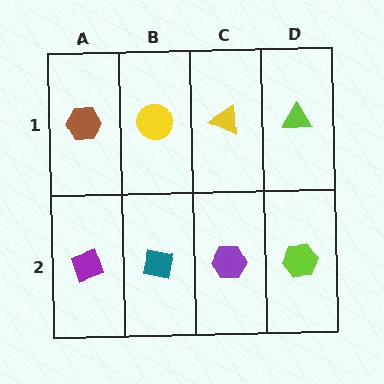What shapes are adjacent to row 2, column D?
A lime triangle (row 1, column D), a purple hexagon (row 2, column C).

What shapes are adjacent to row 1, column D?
A lime hexagon (row 2, column D), a yellow triangle (row 1, column C).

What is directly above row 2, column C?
A yellow triangle.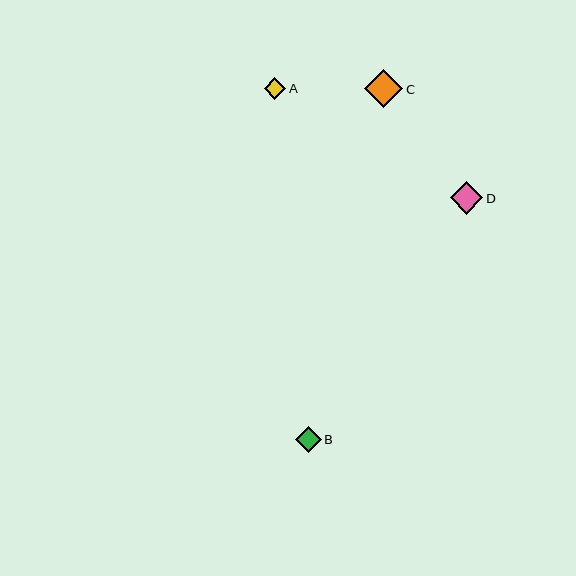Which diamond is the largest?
Diamond C is the largest with a size of approximately 38 pixels.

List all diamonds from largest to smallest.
From largest to smallest: C, D, B, A.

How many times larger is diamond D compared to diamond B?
Diamond D is approximately 1.3 times the size of diamond B.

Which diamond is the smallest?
Diamond A is the smallest with a size of approximately 22 pixels.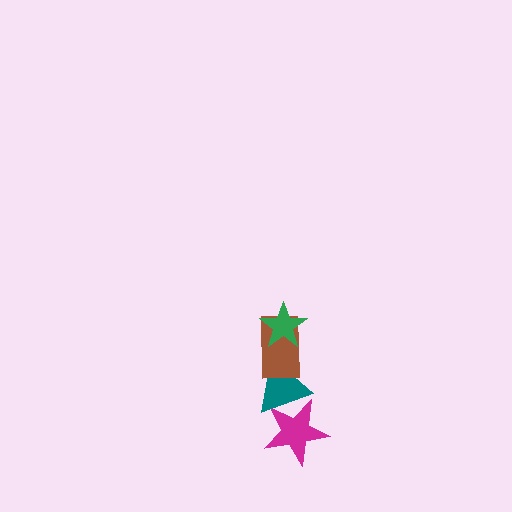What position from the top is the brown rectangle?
The brown rectangle is 2nd from the top.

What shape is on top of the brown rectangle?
The green star is on top of the brown rectangle.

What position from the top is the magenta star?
The magenta star is 4th from the top.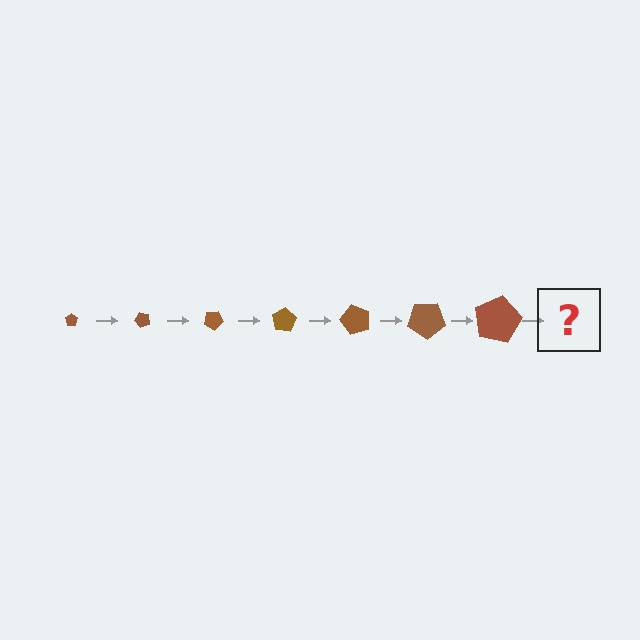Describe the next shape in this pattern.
It should be a pentagon, larger than the previous one and rotated 350 degrees from the start.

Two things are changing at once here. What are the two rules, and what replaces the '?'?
The two rules are that the pentagon grows larger each step and it rotates 50 degrees each step. The '?' should be a pentagon, larger than the previous one and rotated 350 degrees from the start.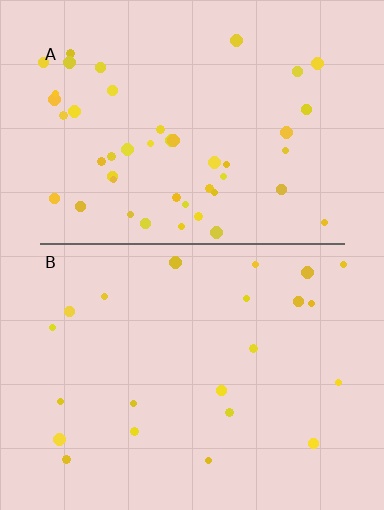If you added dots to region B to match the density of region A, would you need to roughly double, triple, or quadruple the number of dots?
Approximately double.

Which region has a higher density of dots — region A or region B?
A (the top).